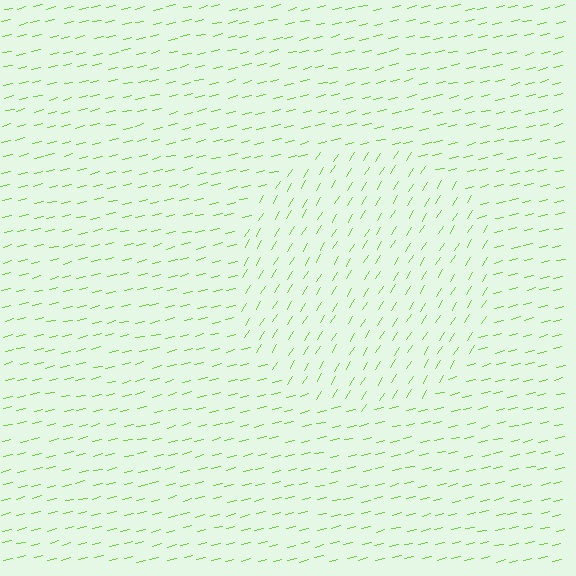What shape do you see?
I see a circle.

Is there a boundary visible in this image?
Yes, there is a texture boundary formed by a change in line orientation.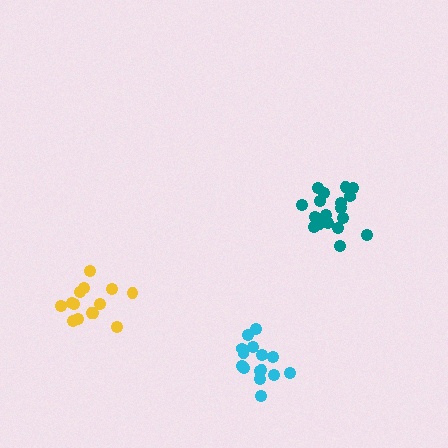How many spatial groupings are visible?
There are 3 spatial groupings.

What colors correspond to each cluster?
The clusters are colored: cyan, teal, yellow.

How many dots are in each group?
Group 1: 15 dots, Group 2: 19 dots, Group 3: 14 dots (48 total).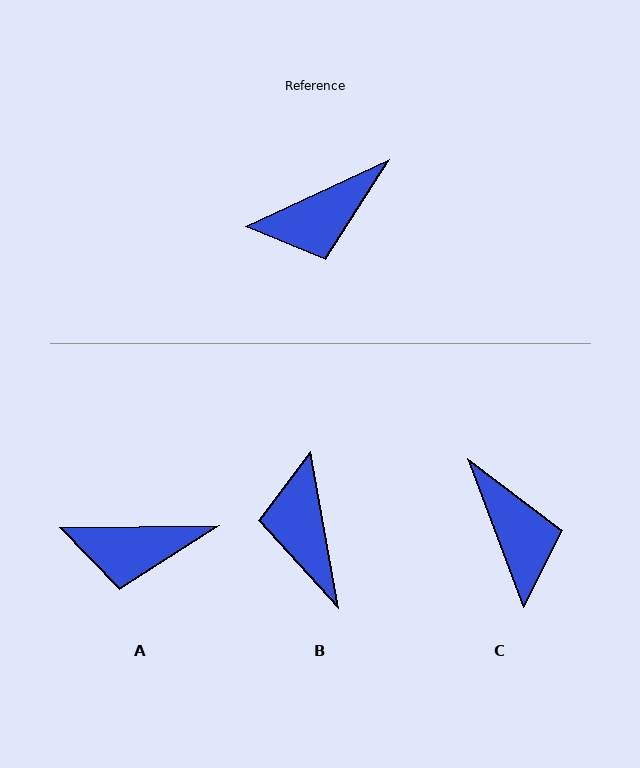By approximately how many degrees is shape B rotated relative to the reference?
Approximately 105 degrees clockwise.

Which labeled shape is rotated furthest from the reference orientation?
B, about 105 degrees away.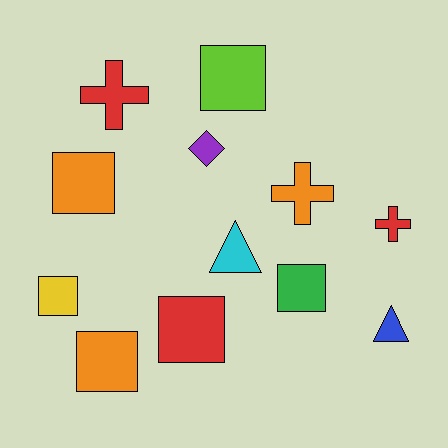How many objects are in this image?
There are 12 objects.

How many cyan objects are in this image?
There is 1 cyan object.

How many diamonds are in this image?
There is 1 diamond.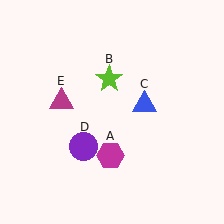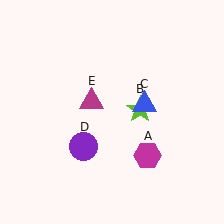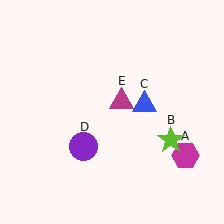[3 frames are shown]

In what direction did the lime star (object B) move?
The lime star (object B) moved down and to the right.